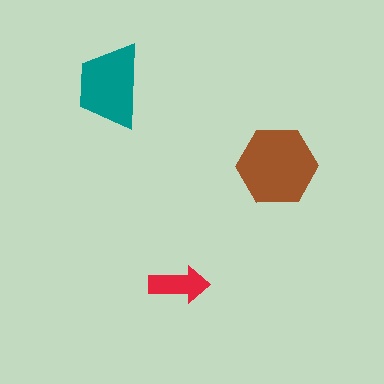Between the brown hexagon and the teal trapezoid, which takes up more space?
The brown hexagon.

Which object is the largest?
The brown hexagon.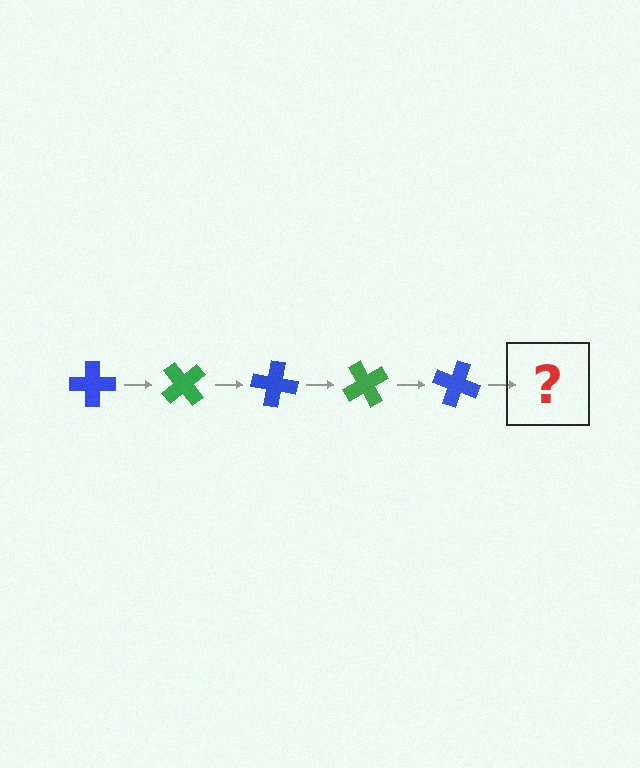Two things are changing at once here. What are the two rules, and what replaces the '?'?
The two rules are that it rotates 50 degrees each step and the color cycles through blue and green. The '?' should be a green cross, rotated 250 degrees from the start.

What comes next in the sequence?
The next element should be a green cross, rotated 250 degrees from the start.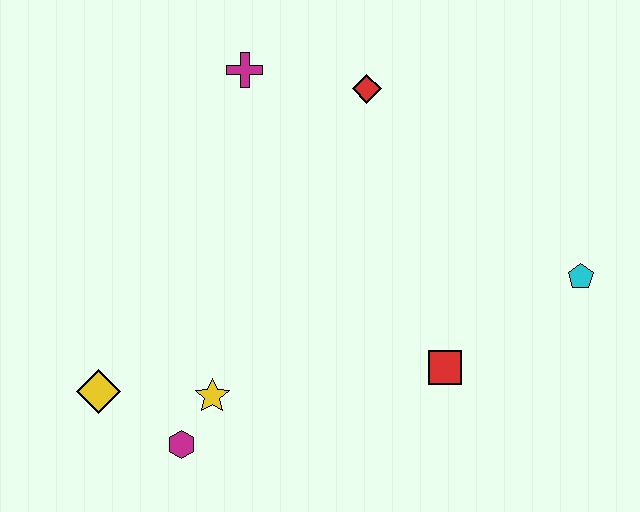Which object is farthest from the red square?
The magenta cross is farthest from the red square.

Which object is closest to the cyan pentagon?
The red square is closest to the cyan pentagon.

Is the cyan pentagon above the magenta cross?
No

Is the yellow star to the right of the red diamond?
No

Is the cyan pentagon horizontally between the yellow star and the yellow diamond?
No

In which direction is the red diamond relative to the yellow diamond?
The red diamond is above the yellow diamond.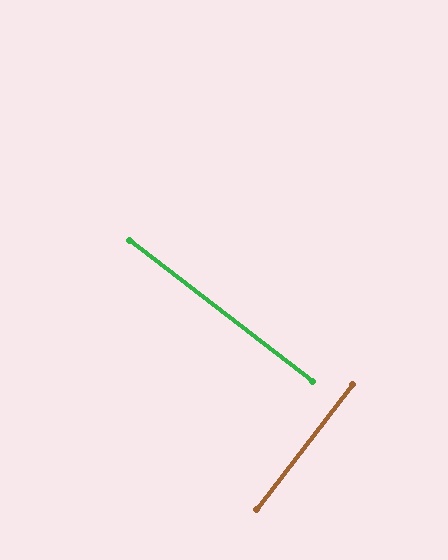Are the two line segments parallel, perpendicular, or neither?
Perpendicular — they meet at approximately 90°.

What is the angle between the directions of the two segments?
Approximately 90 degrees.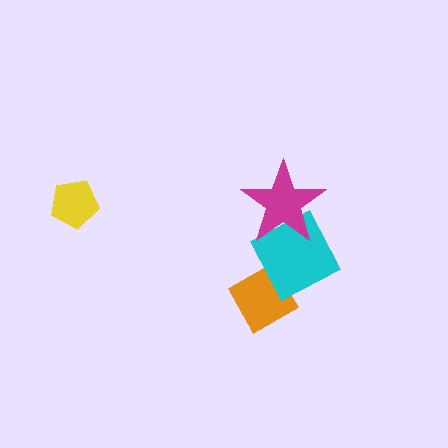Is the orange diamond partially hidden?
No, no other shape covers it.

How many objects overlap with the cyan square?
1 object overlaps with the cyan square.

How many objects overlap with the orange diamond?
0 objects overlap with the orange diamond.